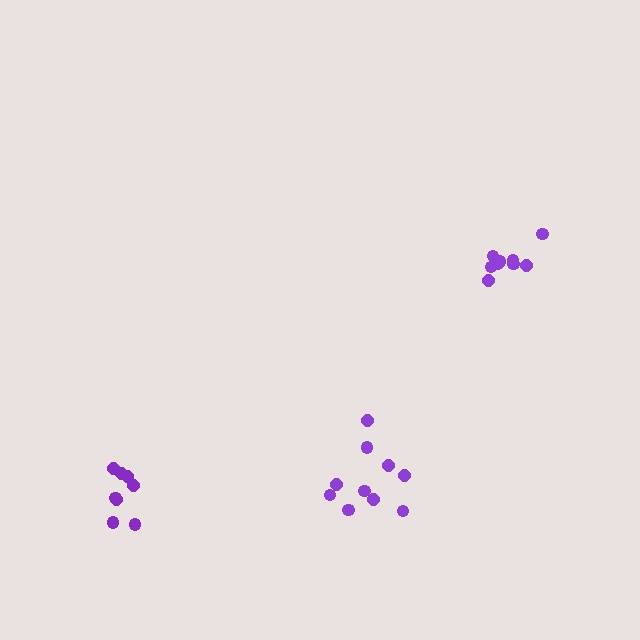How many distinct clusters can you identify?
There are 3 distinct clusters.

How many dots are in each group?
Group 1: 10 dots, Group 2: 8 dots, Group 3: 9 dots (27 total).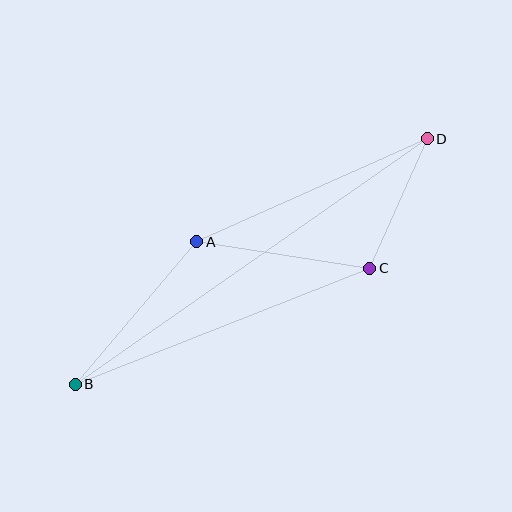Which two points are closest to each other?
Points C and D are closest to each other.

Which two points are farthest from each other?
Points B and D are farthest from each other.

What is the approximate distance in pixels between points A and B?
The distance between A and B is approximately 187 pixels.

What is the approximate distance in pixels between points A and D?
The distance between A and D is approximately 253 pixels.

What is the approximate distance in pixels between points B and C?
The distance between B and C is approximately 317 pixels.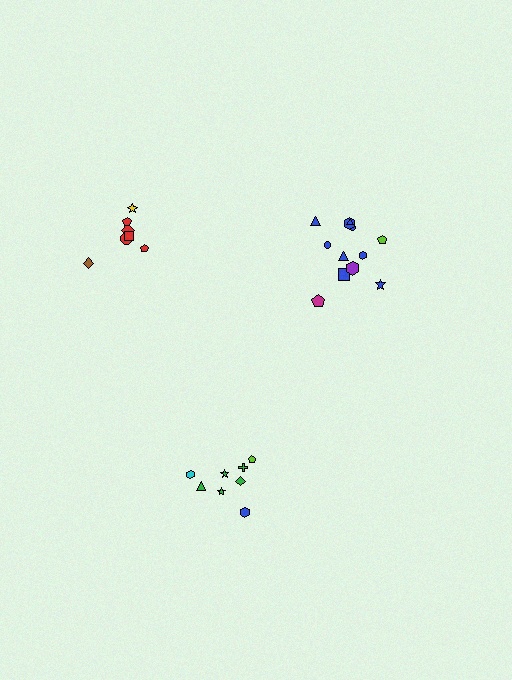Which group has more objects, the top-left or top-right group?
The top-right group.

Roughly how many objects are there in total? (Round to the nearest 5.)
Roughly 25 objects in total.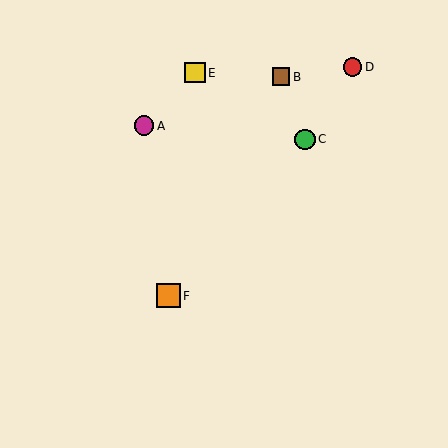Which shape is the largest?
The orange square (labeled F) is the largest.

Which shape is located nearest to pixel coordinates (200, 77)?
The yellow square (labeled E) at (195, 73) is nearest to that location.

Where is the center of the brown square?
The center of the brown square is at (281, 77).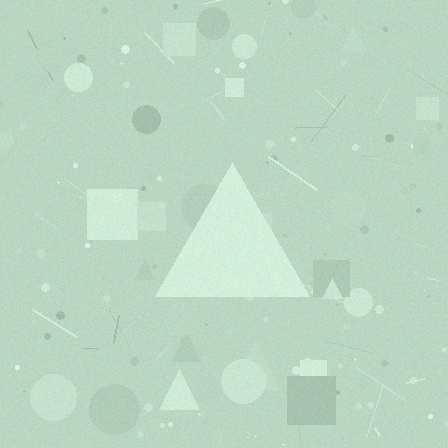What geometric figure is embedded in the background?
A triangle is embedded in the background.